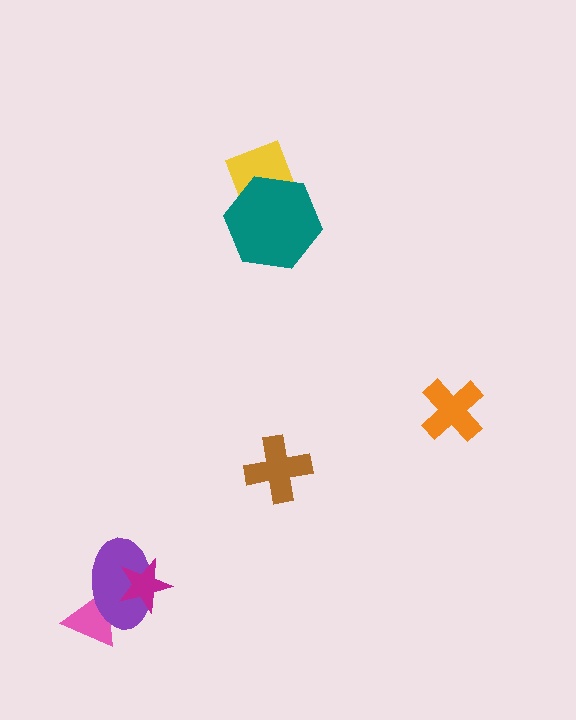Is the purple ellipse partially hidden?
Yes, it is partially covered by another shape.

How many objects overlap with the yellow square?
1 object overlaps with the yellow square.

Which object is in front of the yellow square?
The teal hexagon is in front of the yellow square.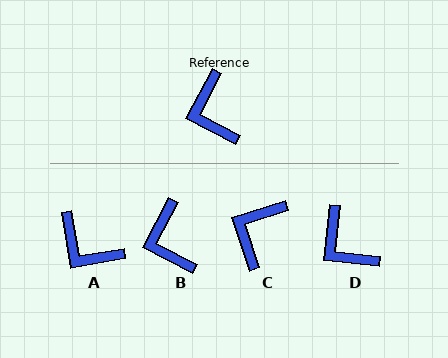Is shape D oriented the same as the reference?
No, it is off by about 22 degrees.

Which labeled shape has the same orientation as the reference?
B.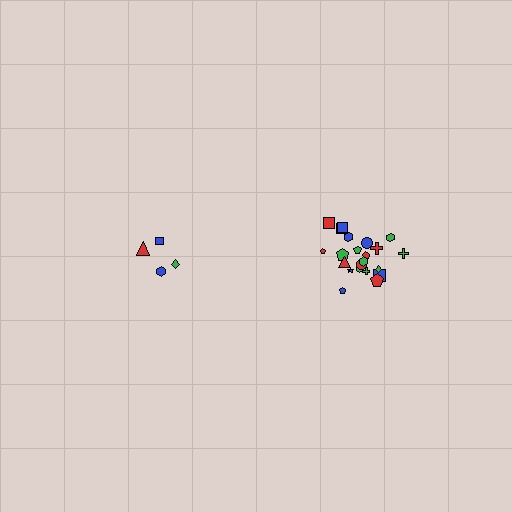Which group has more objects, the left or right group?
The right group.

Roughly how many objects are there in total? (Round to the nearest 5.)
Roughly 25 objects in total.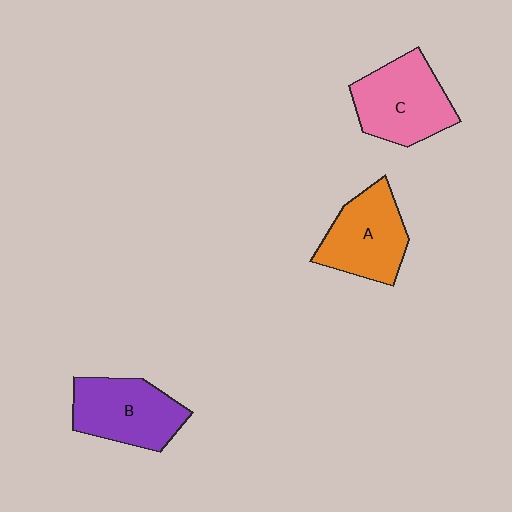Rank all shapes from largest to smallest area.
From largest to smallest: C (pink), B (purple), A (orange).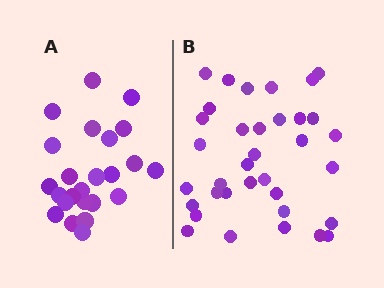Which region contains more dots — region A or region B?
Region B (the right region) has more dots.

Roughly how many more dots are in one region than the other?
Region B has roughly 12 or so more dots than region A.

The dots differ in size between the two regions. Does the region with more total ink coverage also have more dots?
No. Region A has more total ink coverage because its dots are larger, but region B actually contains more individual dots. Total area can be misleading — the number of items is what matters here.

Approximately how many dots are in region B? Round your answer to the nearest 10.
About 40 dots. (The exact count is 35, which rounds to 40.)